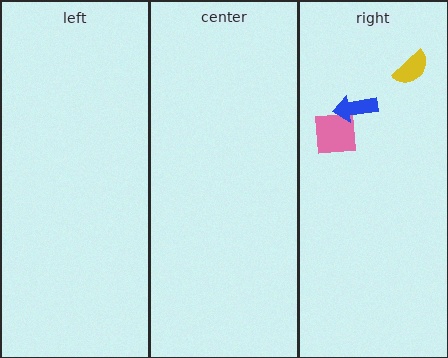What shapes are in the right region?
The yellow semicircle, the pink square, the blue arrow.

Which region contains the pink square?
The right region.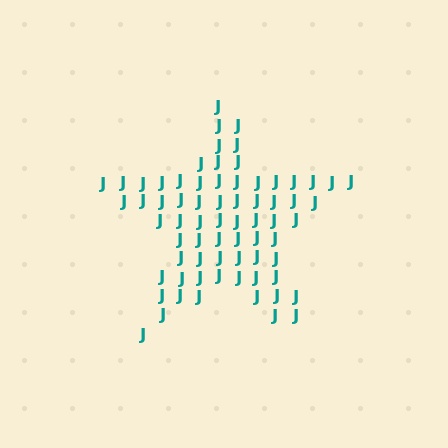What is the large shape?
The large shape is a star.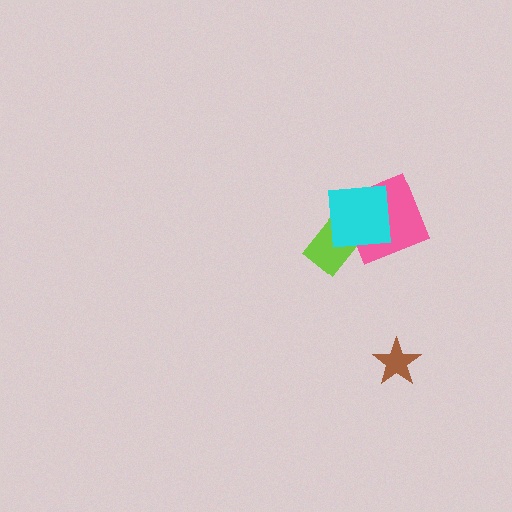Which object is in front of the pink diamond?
The cyan square is in front of the pink diamond.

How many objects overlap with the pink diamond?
2 objects overlap with the pink diamond.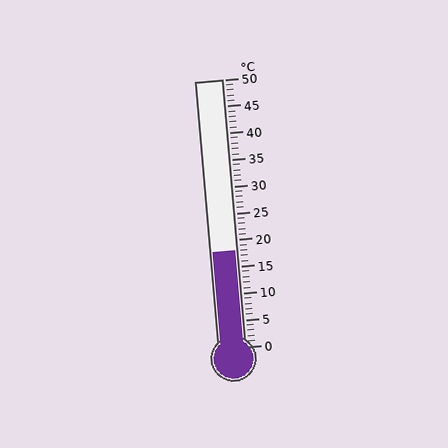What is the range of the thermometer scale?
The thermometer scale ranges from 0°C to 50°C.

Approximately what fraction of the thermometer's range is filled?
The thermometer is filled to approximately 35% of its range.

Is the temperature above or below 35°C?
The temperature is below 35°C.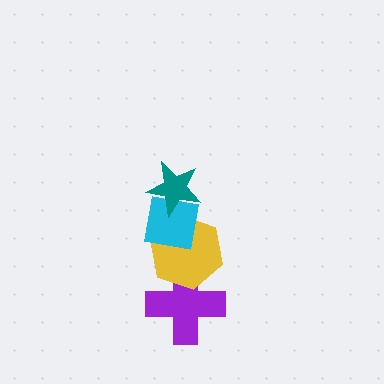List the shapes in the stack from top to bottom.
From top to bottom: the teal star, the cyan square, the yellow hexagon, the purple cross.